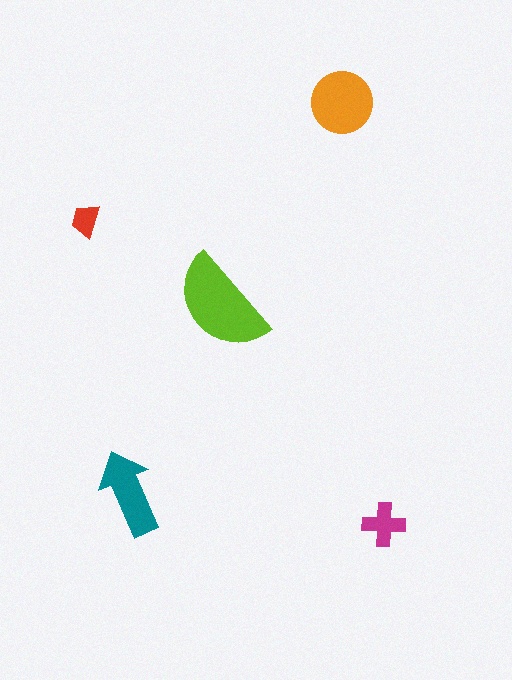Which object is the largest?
The lime semicircle.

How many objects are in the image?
There are 5 objects in the image.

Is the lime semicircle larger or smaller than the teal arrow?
Larger.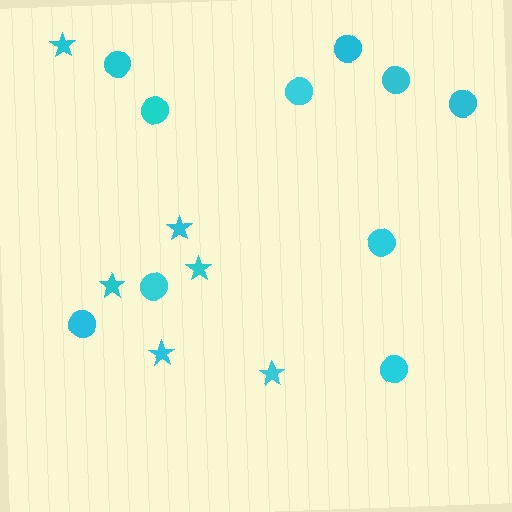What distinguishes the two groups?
There are 2 groups: one group of stars (6) and one group of circles (10).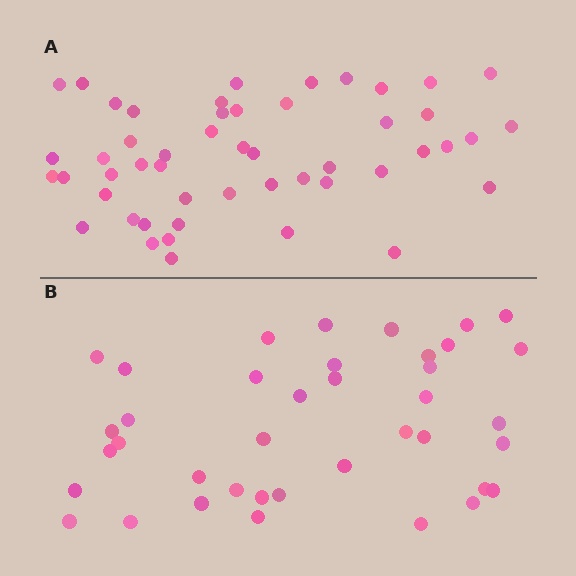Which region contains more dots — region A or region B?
Region A (the top region) has more dots.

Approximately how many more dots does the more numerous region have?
Region A has roughly 12 or so more dots than region B.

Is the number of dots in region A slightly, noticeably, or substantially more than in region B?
Region A has noticeably more, but not dramatically so. The ratio is roughly 1.3 to 1.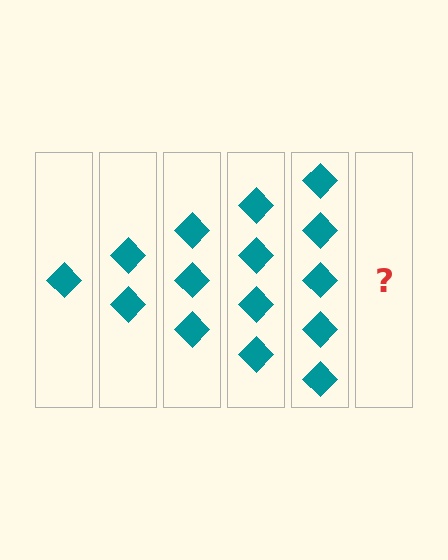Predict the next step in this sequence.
The next step is 6 diamonds.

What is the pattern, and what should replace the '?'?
The pattern is that each step adds one more diamond. The '?' should be 6 diamonds.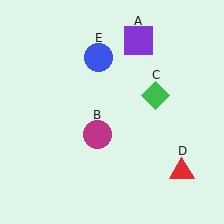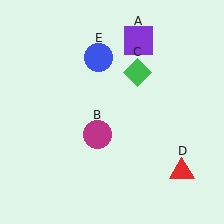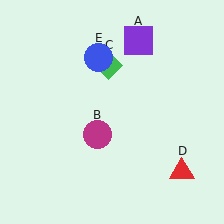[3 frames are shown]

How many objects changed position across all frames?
1 object changed position: green diamond (object C).